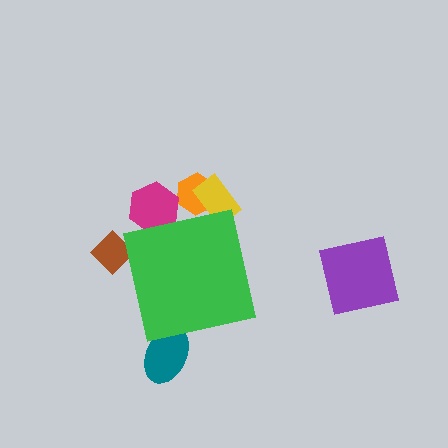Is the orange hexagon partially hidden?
Yes, the orange hexagon is partially hidden behind the green square.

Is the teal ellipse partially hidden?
Yes, the teal ellipse is partially hidden behind the green square.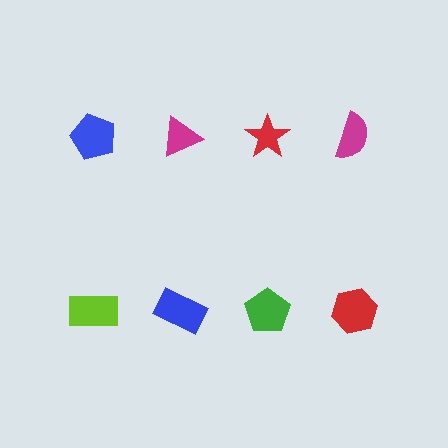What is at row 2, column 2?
A blue rectangle.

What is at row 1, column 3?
A red star.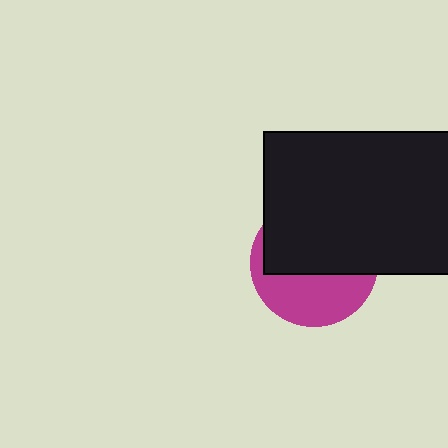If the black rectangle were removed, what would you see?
You would see the complete magenta circle.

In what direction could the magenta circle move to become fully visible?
The magenta circle could move down. That would shift it out from behind the black rectangle entirely.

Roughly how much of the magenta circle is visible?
A small part of it is visible (roughly 42%).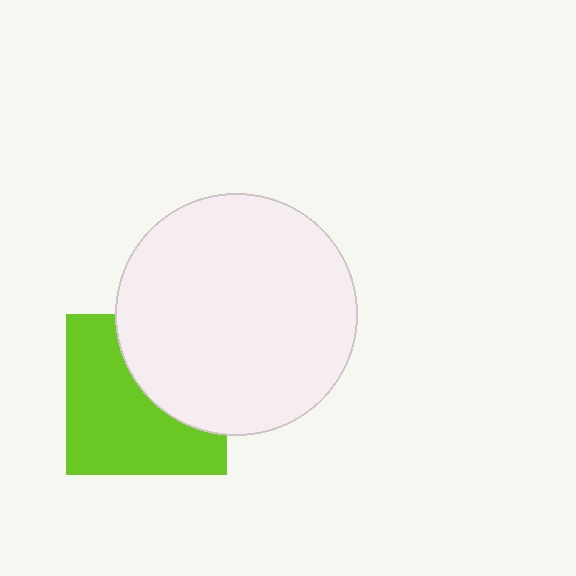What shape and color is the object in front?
The object in front is a white circle.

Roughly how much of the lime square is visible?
About half of it is visible (roughly 60%).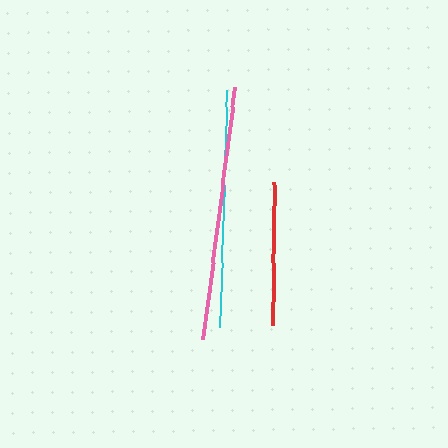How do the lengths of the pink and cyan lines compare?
The pink and cyan lines are approximately the same length.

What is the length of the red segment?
The red segment is approximately 143 pixels long.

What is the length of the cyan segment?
The cyan segment is approximately 236 pixels long.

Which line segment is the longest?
The pink line is the longest at approximately 255 pixels.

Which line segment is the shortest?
The red line is the shortest at approximately 143 pixels.